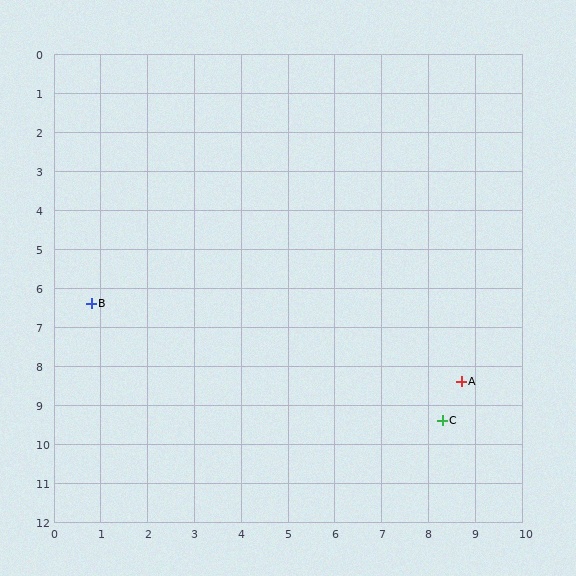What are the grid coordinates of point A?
Point A is at approximately (8.7, 8.4).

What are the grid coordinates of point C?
Point C is at approximately (8.3, 9.4).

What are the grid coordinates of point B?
Point B is at approximately (0.8, 6.4).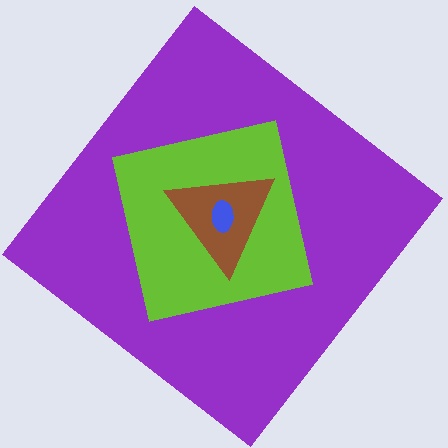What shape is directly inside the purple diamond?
The lime square.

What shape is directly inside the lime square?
The brown triangle.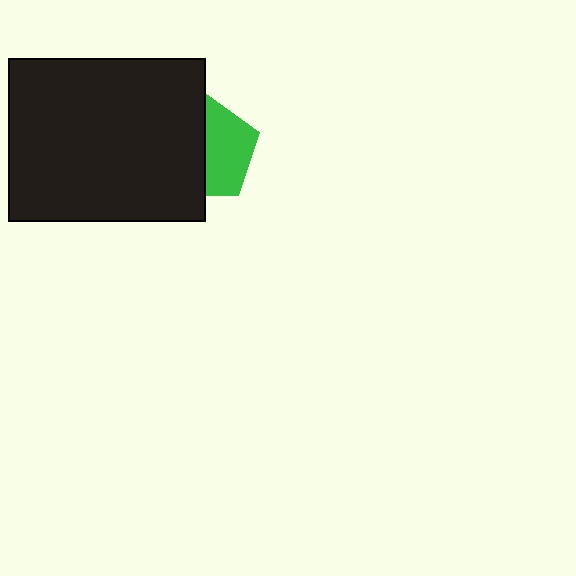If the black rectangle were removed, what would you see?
You would see the complete green pentagon.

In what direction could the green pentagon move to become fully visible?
The green pentagon could move right. That would shift it out from behind the black rectangle entirely.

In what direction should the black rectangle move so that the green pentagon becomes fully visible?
The black rectangle should move left. That is the shortest direction to clear the overlap and leave the green pentagon fully visible.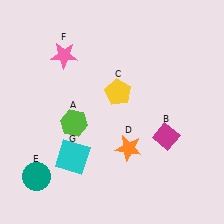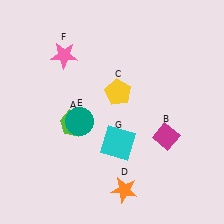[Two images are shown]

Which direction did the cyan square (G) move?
The cyan square (G) moved right.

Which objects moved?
The objects that moved are: the orange star (D), the teal circle (E), the cyan square (G).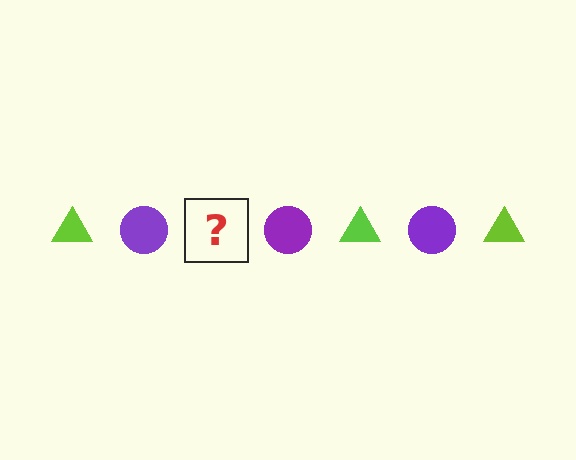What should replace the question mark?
The question mark should be replaced with a lime triangle.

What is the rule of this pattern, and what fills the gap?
The rule is that the pattern alternates between lime triangle and purple circle. The gap should be filled with a lime triangle.